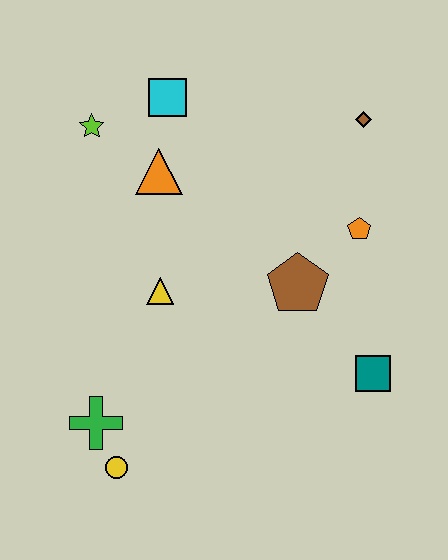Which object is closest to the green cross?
The yellow circle is closest to the green cross.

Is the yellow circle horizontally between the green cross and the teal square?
Yes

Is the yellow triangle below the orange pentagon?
Yes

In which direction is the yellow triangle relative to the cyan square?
The yellow triangle is below the cyan square.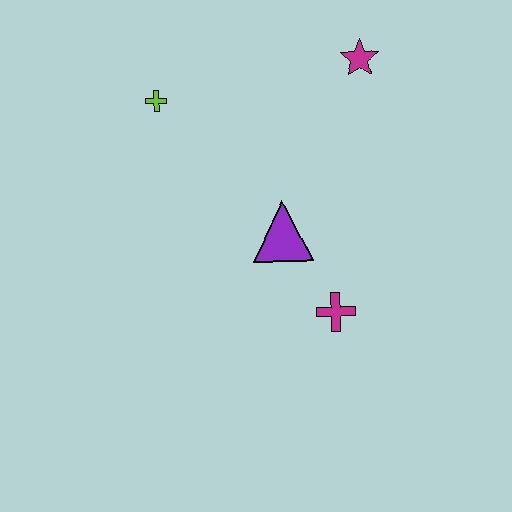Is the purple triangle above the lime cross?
No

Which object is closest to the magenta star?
The purple triangle is closest to the magenta star.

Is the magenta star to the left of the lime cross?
No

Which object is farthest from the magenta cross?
The lime cross is farthest from the magenta cross.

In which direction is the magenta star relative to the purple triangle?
The magenta star is above the purple triangle.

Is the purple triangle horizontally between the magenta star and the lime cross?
Yes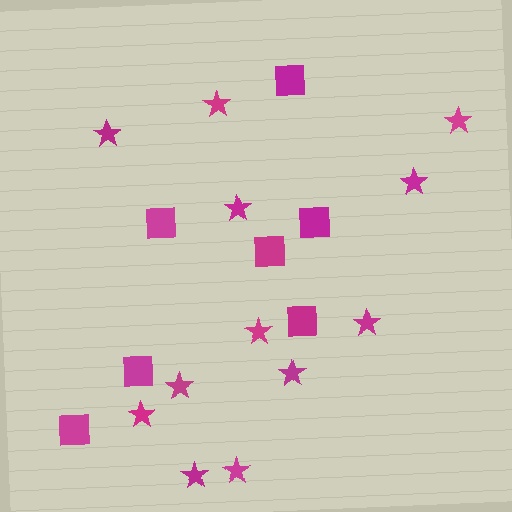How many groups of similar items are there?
There are 2 groups: one group of squares (7) and one group of stars (12).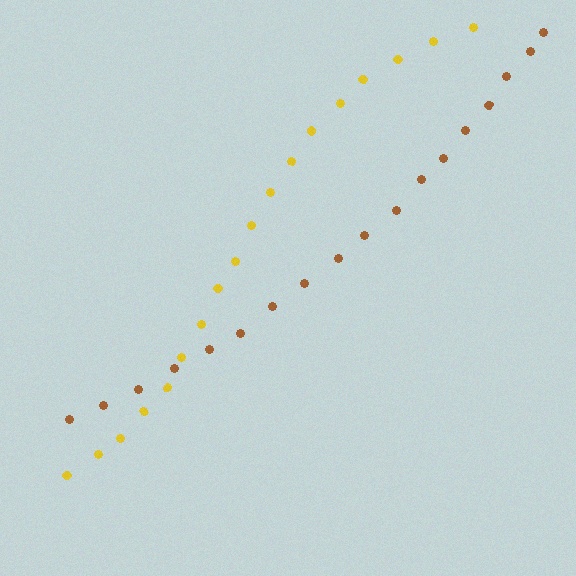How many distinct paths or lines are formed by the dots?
There are 2 distinct paths.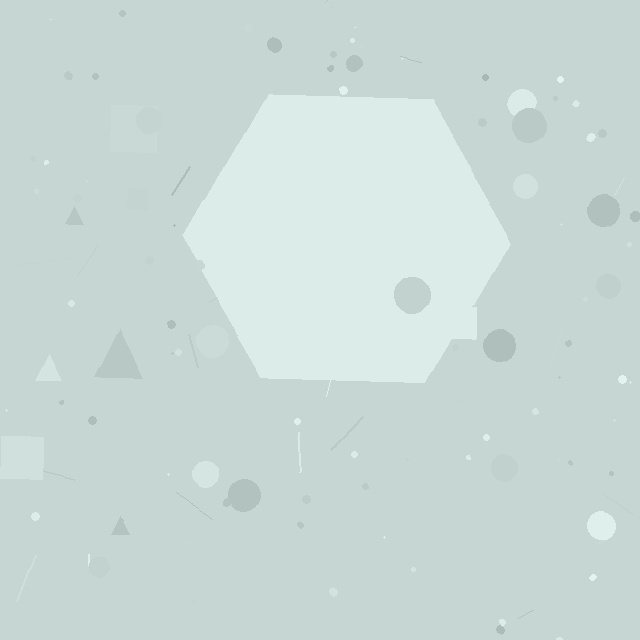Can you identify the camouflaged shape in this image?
The camouflaged shape is a hexagon.